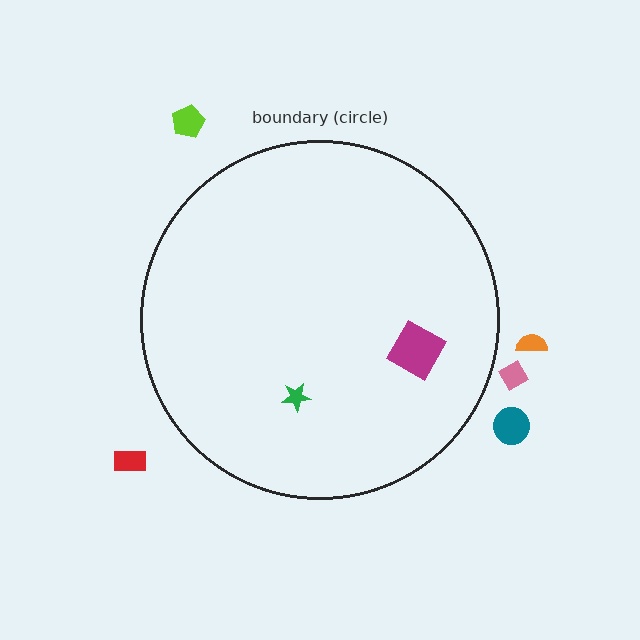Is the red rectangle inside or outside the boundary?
Outside.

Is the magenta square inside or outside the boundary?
Inside.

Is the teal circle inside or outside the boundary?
Outside.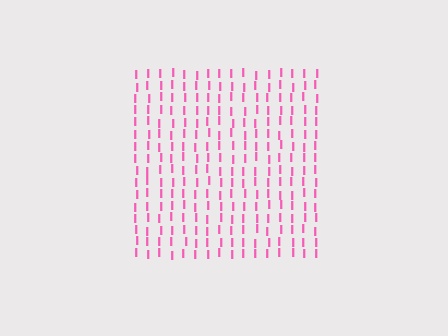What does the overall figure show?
The overall figure shows a square.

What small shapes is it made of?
It is made of small letter I's.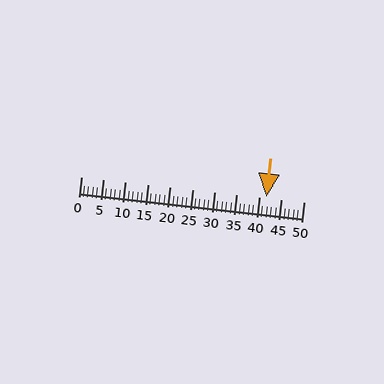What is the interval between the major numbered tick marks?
The major tick marks are spaced 5 units apart.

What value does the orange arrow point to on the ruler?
The orange arrow points to approximately 42.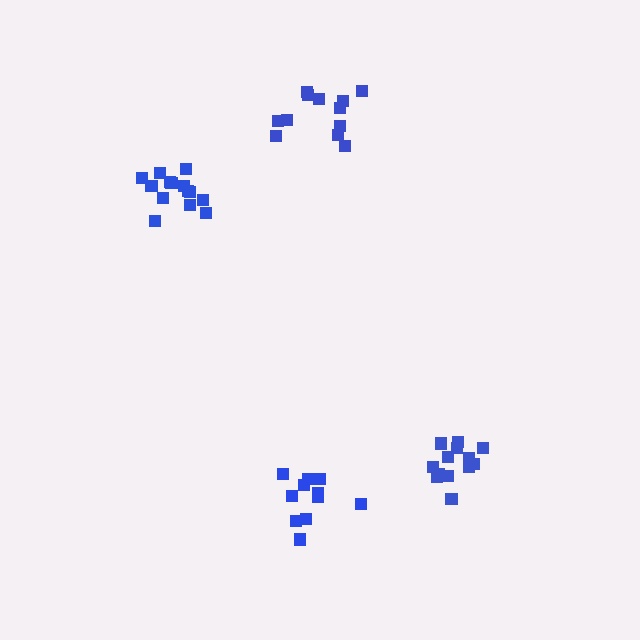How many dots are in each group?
Group 1: 13 dots, Group 2: 12 dots, Group 3: 14 dots, Group 4: 11 dots (50 total).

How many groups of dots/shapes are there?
There are 4 groups.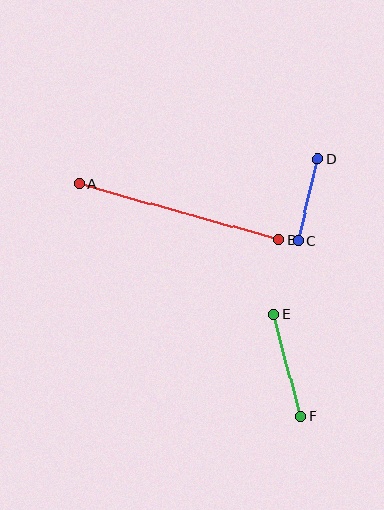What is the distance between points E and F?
The distance is approximately 105 pixels.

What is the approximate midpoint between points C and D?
The midpoint is at approximately (308, 200) pixels.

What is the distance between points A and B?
The distance is approximately 207 pixels.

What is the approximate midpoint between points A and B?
The midpoint is at approximately (179, 212) pixels.